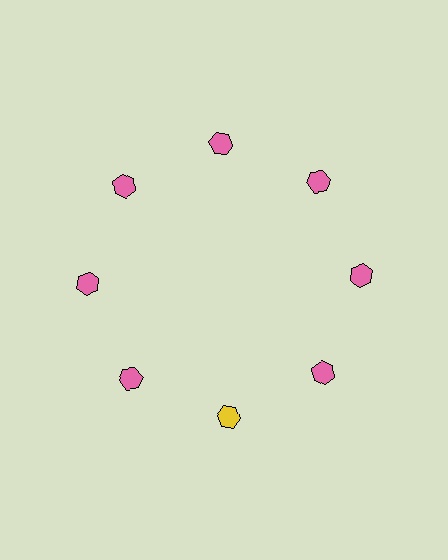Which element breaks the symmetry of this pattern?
The yellow hexagon at roughly the 6 o'clock position breaks the symmetry. All other shapes are pink hexagons.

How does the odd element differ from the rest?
It has a different color: yellow instead of pink.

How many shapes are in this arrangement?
There are 8 shapes arranged in a ring pattern.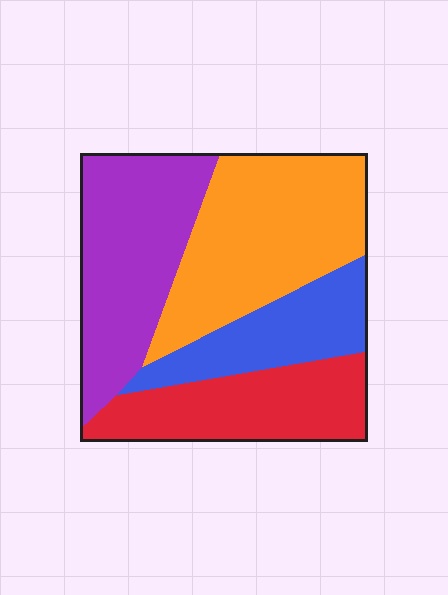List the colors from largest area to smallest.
From largest to smallest: orange, purple, red, blue.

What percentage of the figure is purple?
Purple takes up between a sixth and a third of the figure.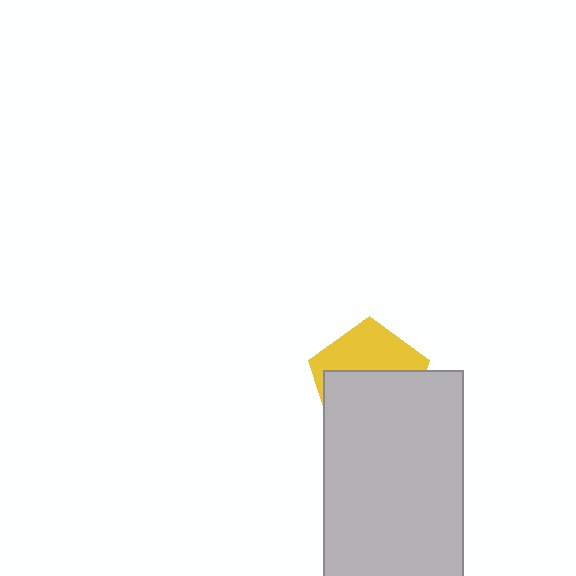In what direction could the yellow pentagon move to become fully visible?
The yellow pentagon could move up. That would shift it out from behind the light gray rectangle entirely.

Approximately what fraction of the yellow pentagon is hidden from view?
Roughly 59% of the yellow pentagon is hidden behind the light gray rectangle.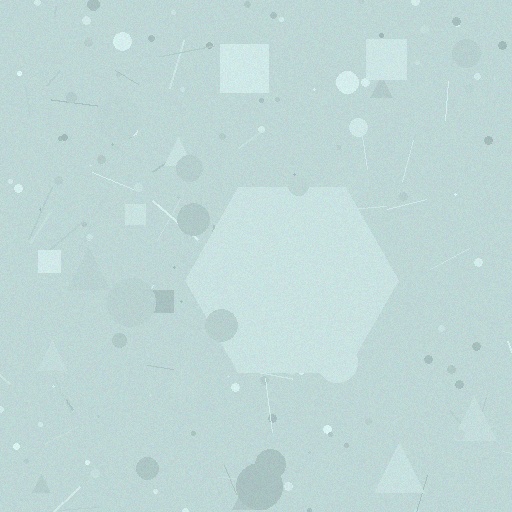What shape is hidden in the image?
A hexagon is hidden in the image.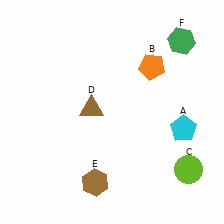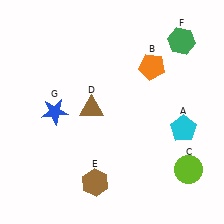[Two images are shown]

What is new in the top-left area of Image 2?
A blue star (G) was added in the top-left area of Image 2.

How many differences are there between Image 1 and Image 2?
There is 1 difference between the two images.